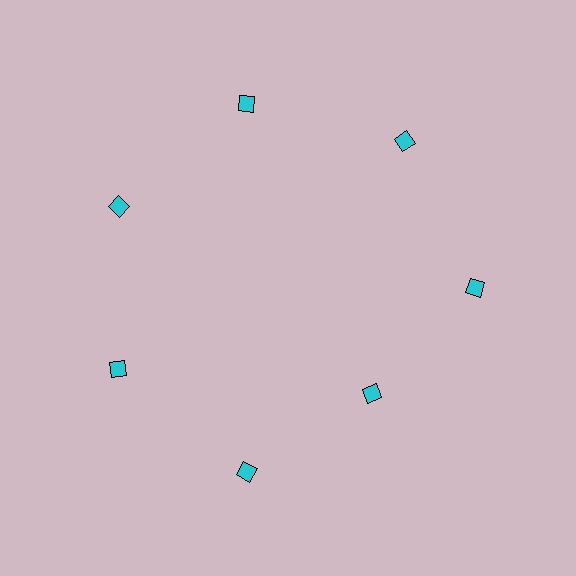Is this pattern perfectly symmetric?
No. The 7 cyan diamonds are arranged in a ring, but one element near the 5 o'clock position is pulled inward toward the center, breaking the 7-fold rotational symmetry.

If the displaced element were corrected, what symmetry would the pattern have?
It would have 7-fold rotational symmetry — the pattern would map onto itself every 51 degrees.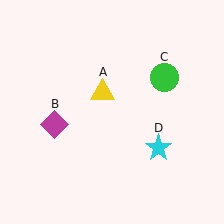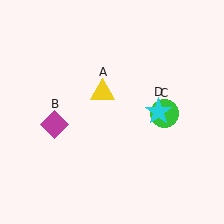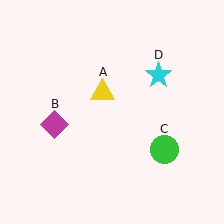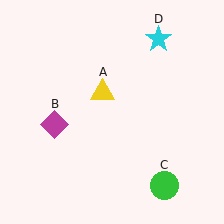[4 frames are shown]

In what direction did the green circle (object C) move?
The green circle (object C) moved down.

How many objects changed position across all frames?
2 objects changed position: green circle (object C), cyan star (object D).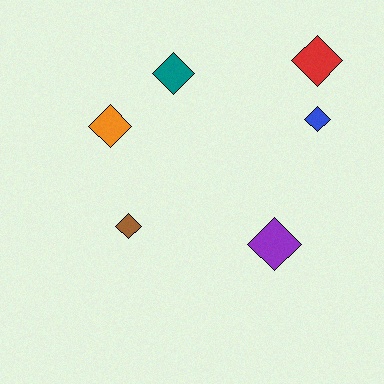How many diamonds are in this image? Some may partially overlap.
There are 6 diamonds.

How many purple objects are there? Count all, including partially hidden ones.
There is 1 purple object.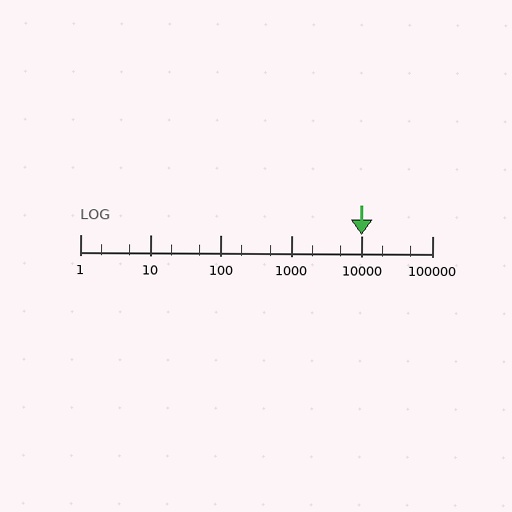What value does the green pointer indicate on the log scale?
The pointer indicates approximately 10000.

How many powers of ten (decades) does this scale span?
The scale spans 5 decades, from 1 to 100000.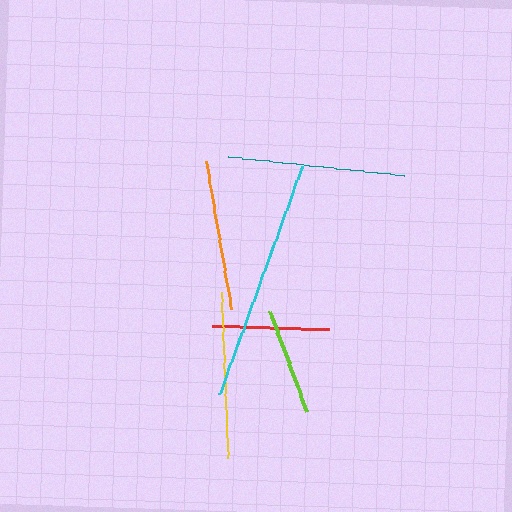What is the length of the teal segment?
The teal segment is approximately 177 pixels long.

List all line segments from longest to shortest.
From longest to shortest: cyan, teal, yellow, orange, red, lime.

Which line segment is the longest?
The cyan line is the longest at approximately 242 pixels.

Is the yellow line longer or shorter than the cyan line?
The cyan line is longer than the yellow line.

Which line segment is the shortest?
The lime line is the shortest at approximately 107 pixels.